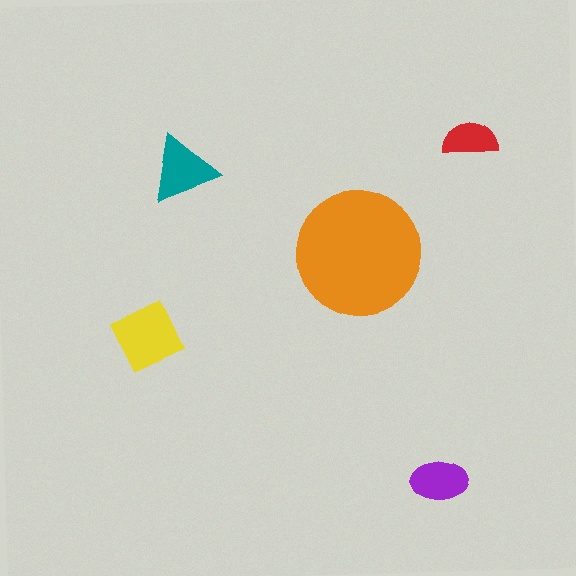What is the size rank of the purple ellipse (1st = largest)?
4th.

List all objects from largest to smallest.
The orange circle, the yellow diamond, the teal triangle, the purple ellipse, the red semicircle.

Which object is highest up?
The red semicircle is topmost.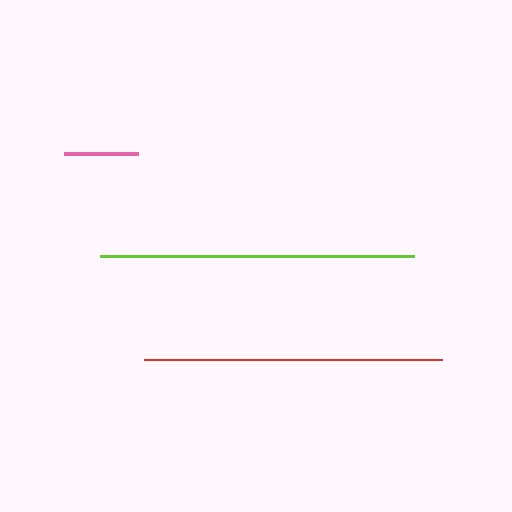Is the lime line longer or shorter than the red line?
The lime line is longer than the red line.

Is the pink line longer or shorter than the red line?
The red line is longer than the pink line.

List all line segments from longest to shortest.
From longest to shortest: lime, red, pink.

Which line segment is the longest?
The lime line is the longest at approximately 314 pixels.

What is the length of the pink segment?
The pink segment is approximately 74 pixels long.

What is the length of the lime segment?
The lime segment is approximately 314 pixels long.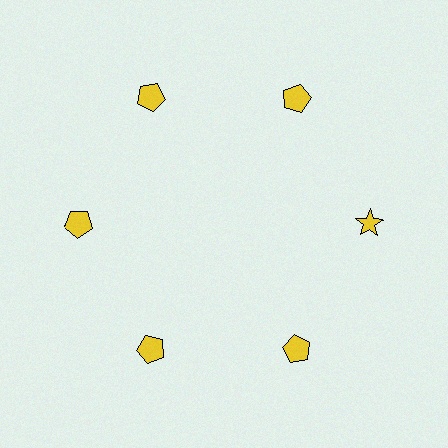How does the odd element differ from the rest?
It has a different shape: star instead of pentagon.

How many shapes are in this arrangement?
There are 6 shapes arranged in a ring pattern.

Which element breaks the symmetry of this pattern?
The yellow star at roughly the 3 o'clock position breaks the symmetry. All other shapes are yellow pentagons.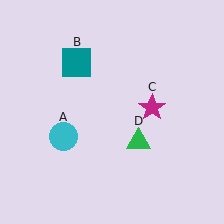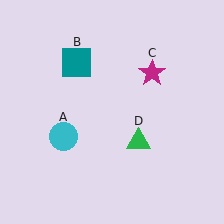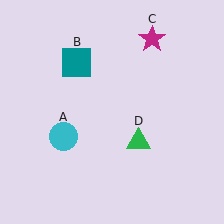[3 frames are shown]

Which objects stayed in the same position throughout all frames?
Cyan circle (object A) and teal square (object B) and green triangle (object D) remained stationary.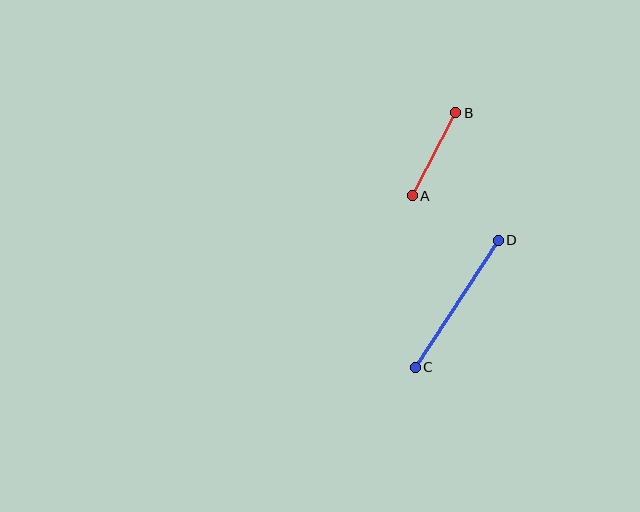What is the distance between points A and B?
The distance is approximately 93 pixels.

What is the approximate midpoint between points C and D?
The midpoint is at approximately (457, 304) pixels.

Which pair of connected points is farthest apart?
Points C and D are farthest apart.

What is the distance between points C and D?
The distance is approximately 151 pixels.